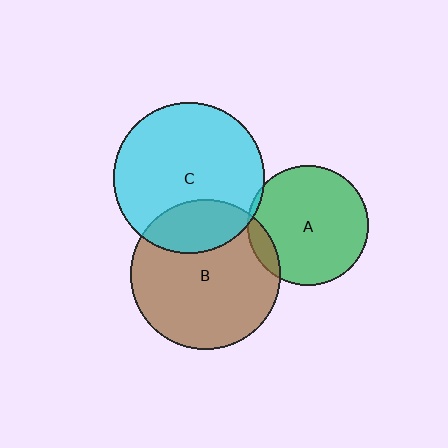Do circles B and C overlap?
Yes.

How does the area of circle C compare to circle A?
Approximately 1.6 times.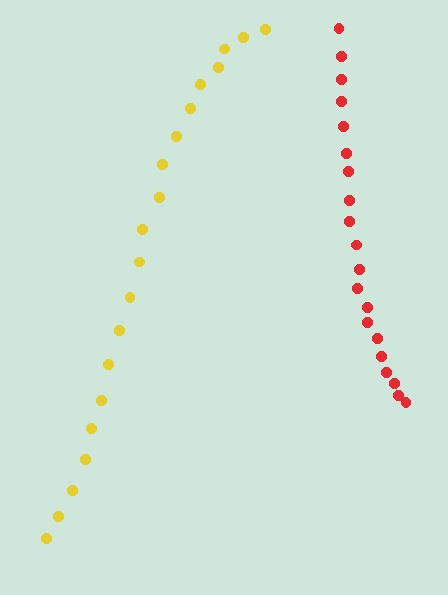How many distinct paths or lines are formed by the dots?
There are 2 distinct paths.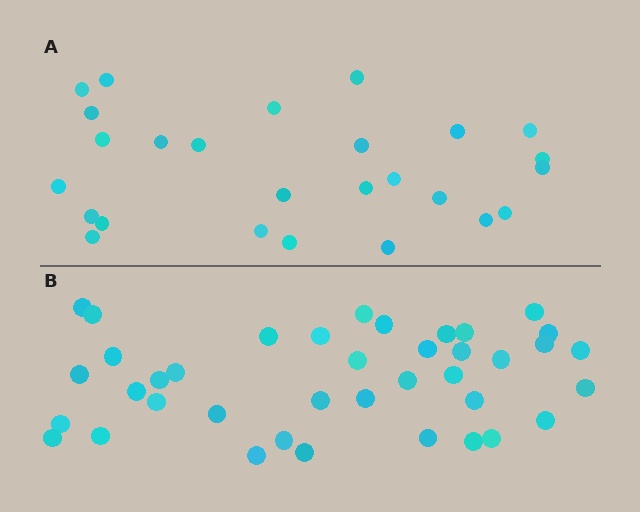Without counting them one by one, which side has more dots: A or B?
Region B (the bottom region) has more dots.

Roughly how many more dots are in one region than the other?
Region B has approximately 15 more dots than region A.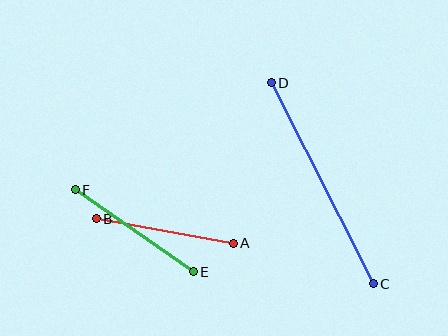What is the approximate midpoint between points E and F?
The midpoint is at approximately (134, 231) pixels.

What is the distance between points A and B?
The distance is approximately 139 pixels.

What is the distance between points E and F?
The distance is approximately 144 pixels.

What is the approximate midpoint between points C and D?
The midpoint is at approximately (322, 183) pixels.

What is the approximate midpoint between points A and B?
The midpoint is at approximately (165, 231) pixels.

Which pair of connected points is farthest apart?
Points C and D are farthest apart.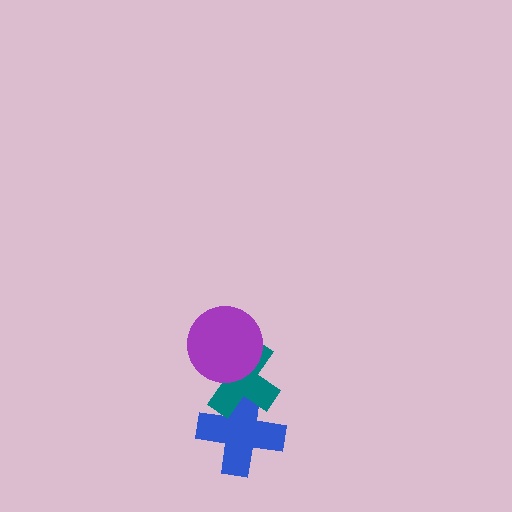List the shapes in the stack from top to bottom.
From top to bottom: the purple circle, the teal cross, the blue cross.